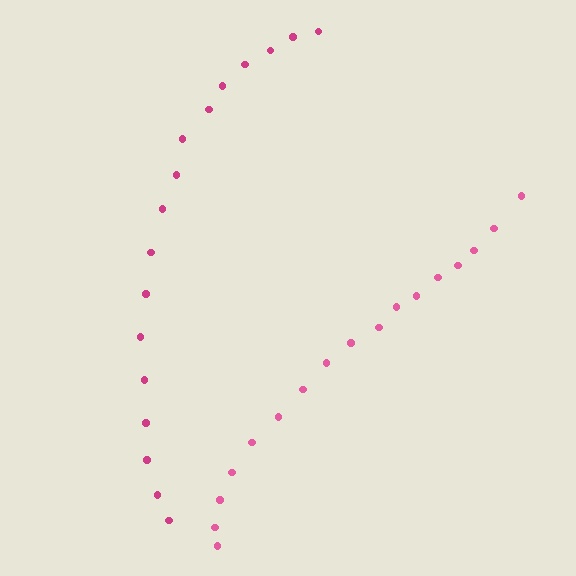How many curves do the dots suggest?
There are 2 distinct paths.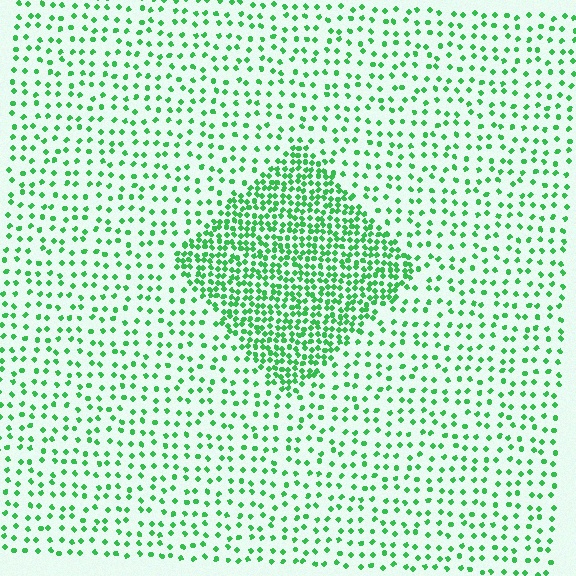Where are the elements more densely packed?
The elements are more densely packed inside the diamond boundary.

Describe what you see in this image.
The image contains small green elements arranged at two different densities. A diamond-shaped region is visible where the elements are more densely packed than the surrounding area.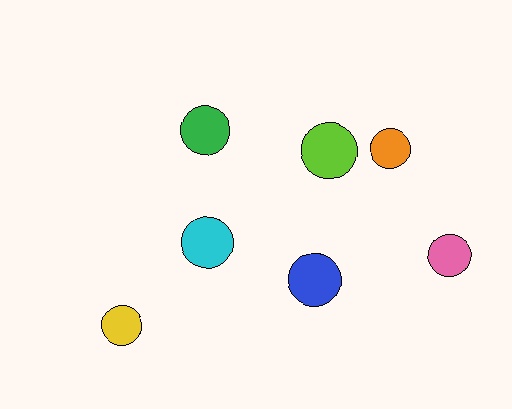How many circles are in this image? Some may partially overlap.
There are 7 circles.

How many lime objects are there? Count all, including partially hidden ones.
There is 1 lime object.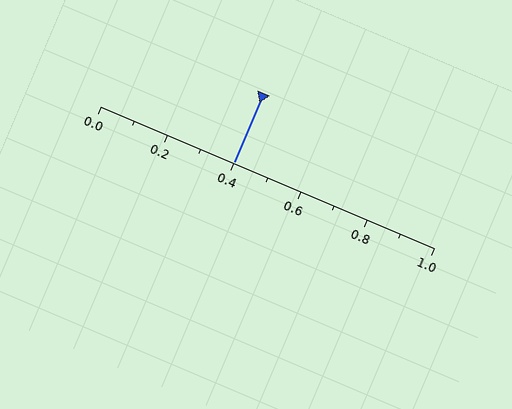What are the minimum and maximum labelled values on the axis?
The axis runs from 0.0 to 1.0.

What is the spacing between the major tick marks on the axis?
The major ticks are spaced 0.2 apart.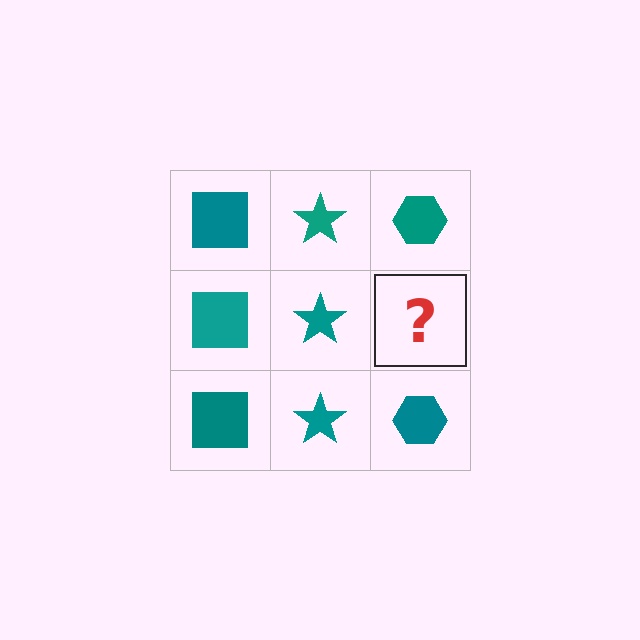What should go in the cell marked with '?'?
The missing cell should contain a teal hexagon.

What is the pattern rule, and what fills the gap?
The rule is that each column has a consistent shape. The gap should be filled with a teal hexagon.